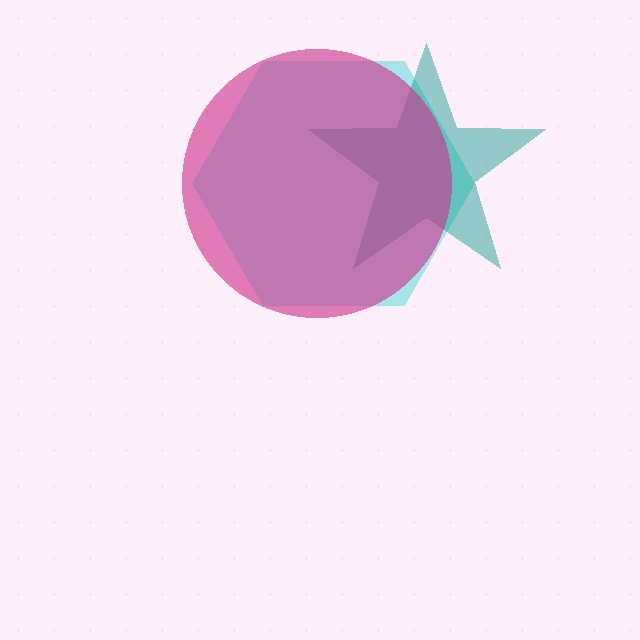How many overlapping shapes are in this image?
There are 3 overlapping shapes in the image.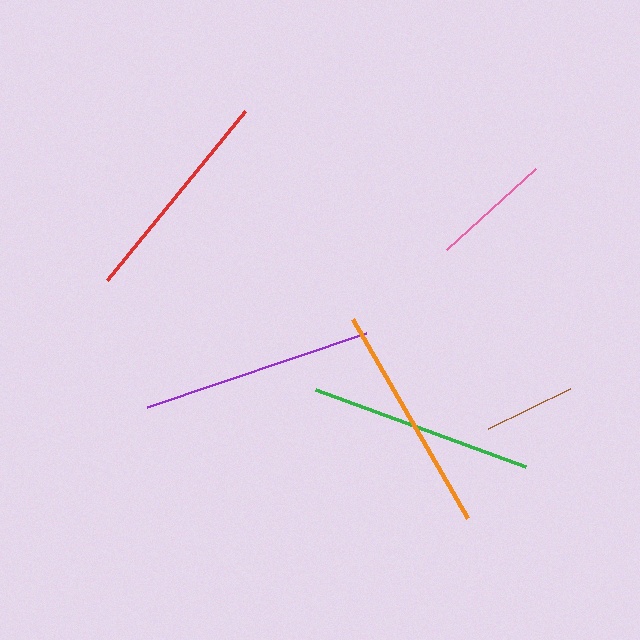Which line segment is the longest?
The purple line is the longest at approximately 231 pixels.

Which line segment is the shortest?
The brown line is the shortest at approximately 92 pixels.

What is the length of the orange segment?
The orange segment is approximately 230 pixels long.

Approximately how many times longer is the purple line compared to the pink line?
The purple line is approximately 1.9 times the length of the pink line.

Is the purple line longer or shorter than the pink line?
The purple line is longer than the pink line.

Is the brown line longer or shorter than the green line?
The green line is longer than the brown line.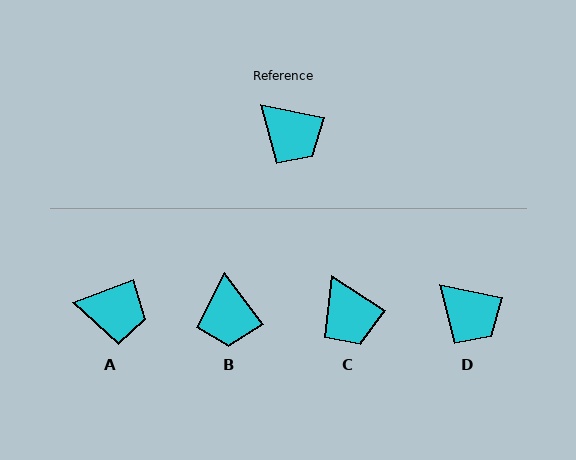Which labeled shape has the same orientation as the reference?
D.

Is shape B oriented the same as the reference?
No, it is off by about 42 degrees.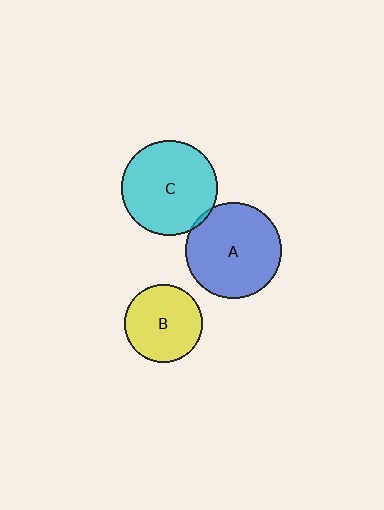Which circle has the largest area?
Circle A (blue).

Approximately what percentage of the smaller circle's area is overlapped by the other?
Approximately 5%.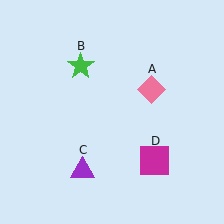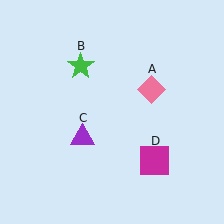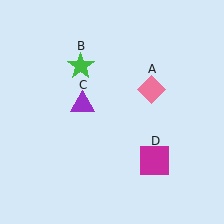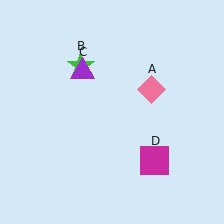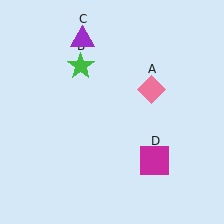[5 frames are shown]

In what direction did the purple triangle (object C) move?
The purple triangle (object C) moved up.